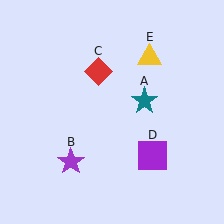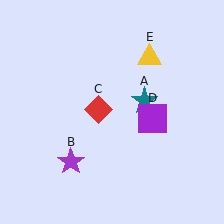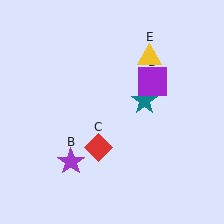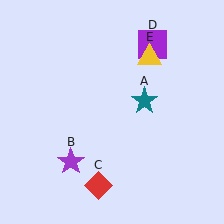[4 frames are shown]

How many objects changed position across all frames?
2 objects changed position: red diamond (object C), purple square (object D).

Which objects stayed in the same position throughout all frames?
Teal star (object A) and purple star (object B) and yellow triangle (object E) remained stationary.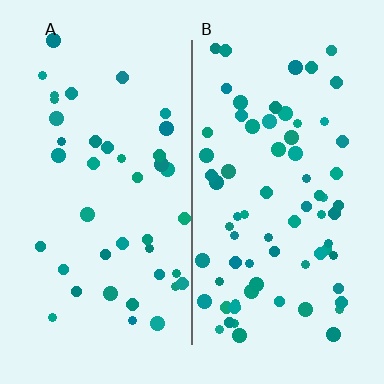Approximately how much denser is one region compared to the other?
Approximately 1.7× — region B over region A.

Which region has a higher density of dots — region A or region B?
B (the right).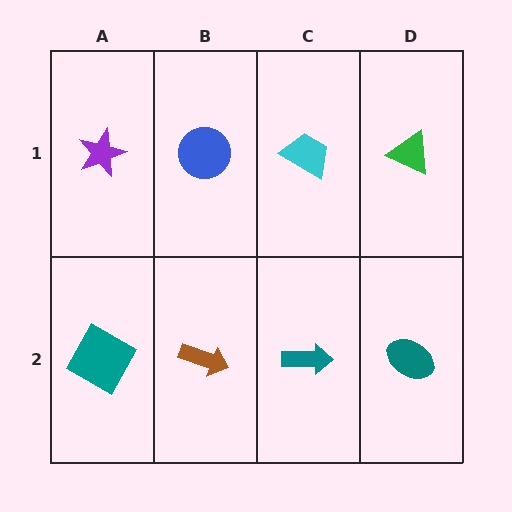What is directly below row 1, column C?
A teal arrow.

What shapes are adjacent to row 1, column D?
A teal ellipse (row 2, column D), a cyan trapezoid (row 1, column C).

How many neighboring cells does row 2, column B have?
3.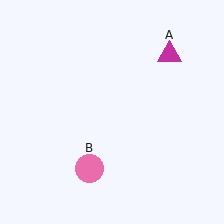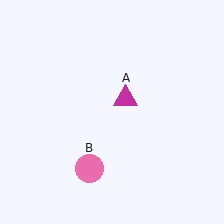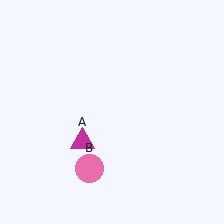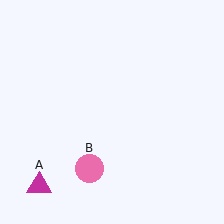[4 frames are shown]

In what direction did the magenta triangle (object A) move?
The magenta triangle (object A) moved down and to the left.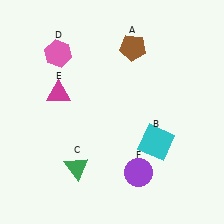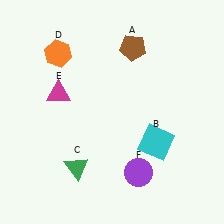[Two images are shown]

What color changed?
The hexagon (D) changed from pink in Image 1 to orange in Image 2.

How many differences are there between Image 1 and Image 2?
There is 1 difference between the two images.